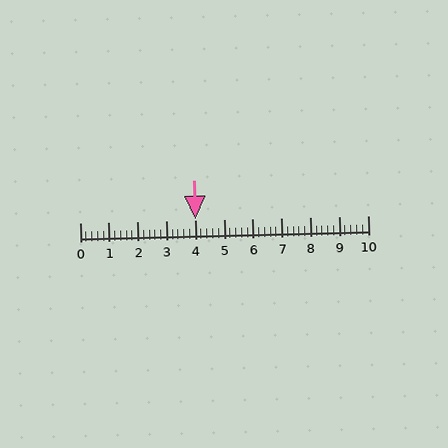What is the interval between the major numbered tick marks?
The major tick marks are spaced 1 units apart.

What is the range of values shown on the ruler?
The ruler shows values from 0 to 10.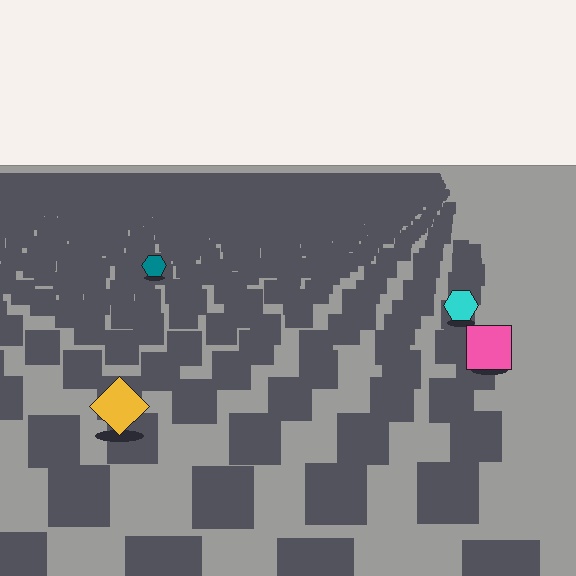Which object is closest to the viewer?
The yellow diamond is closest. The texture marks near it are larger and more spread out.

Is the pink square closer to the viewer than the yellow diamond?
No. The yellow diamond is closer — you can tell from the texture gradient: the ground texture is coarser near it.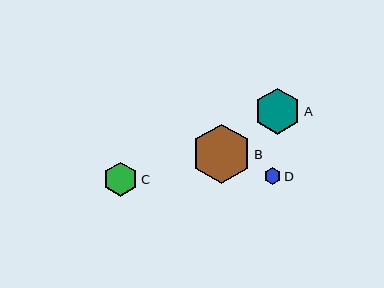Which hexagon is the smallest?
Hexagon D is the smallest with a size of approximately 17 pixels.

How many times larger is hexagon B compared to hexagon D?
Hexagon B is approximately 3.5 times the size of hexagon D.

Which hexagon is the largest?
Hexagon B is the largest with a size of approximately 59 pixels.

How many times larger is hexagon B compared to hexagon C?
Hexagon B is approximately 1.7 times the size of hexagon C.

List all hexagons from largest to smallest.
From largest to smallest: B, A, C, D.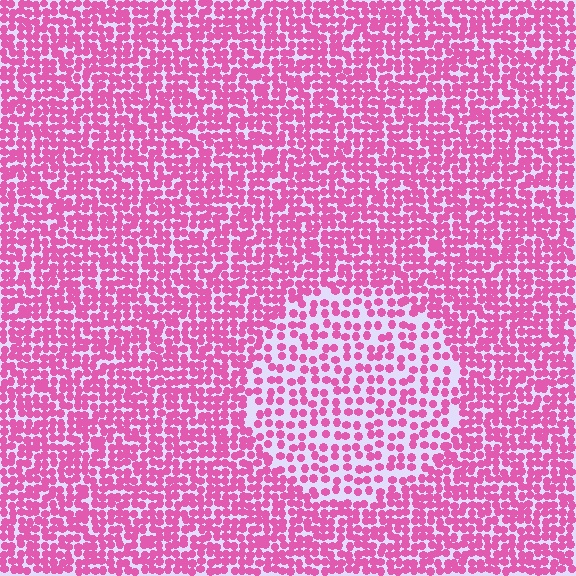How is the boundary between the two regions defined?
The boundary is defined by a change in element density (approximately 1.8x ratio). All elements are the same color, size, and shape.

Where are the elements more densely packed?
The elements are more densely packed outside the circle boundary.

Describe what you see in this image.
The image contains small pink elements arranged at two different densities. A circle-shaped region is visible where the elements are less densely packed than the surrounding area.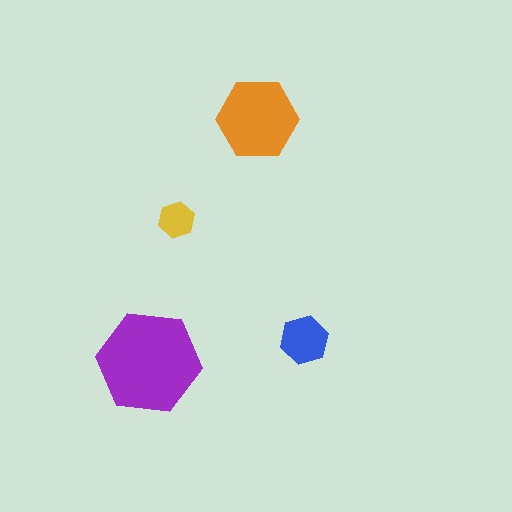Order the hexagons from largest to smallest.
the purple one, the orange one, the blue one, the yellow one.